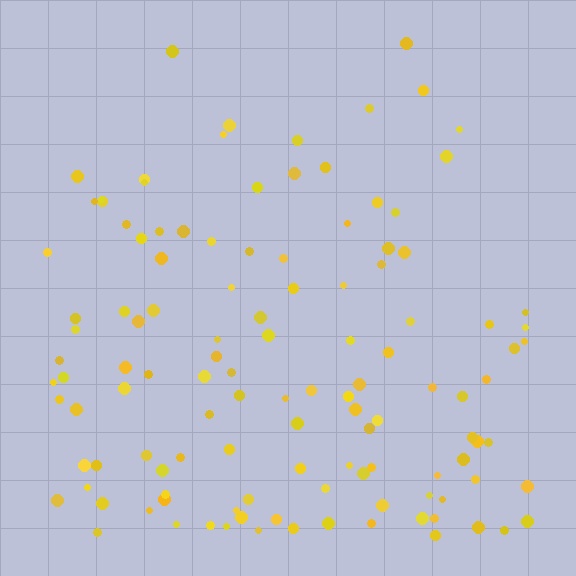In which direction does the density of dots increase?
From top to bottom, with the bottom side densest.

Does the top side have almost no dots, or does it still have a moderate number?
Still a moderate number, just noticeably fewer than the bottom.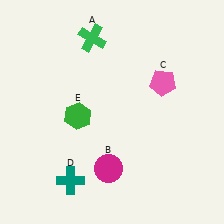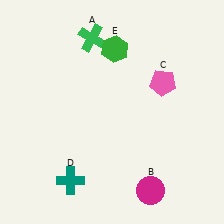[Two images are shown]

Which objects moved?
The objects that moved are: the magenta circle (B), the green hexagon (E).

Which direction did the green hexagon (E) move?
The green hexagon (E) moved up.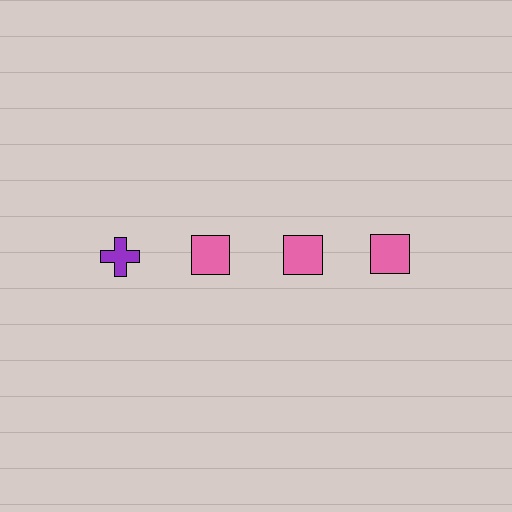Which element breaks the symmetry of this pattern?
The purple cross in the top row, leftmost column breaks the symmetry. All other shapes are pink squares.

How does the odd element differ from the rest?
It differs in both color (purple instead of pink) and shape (cross instead of square).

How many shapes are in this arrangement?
There are 4 shapes arranged in a grid pattern.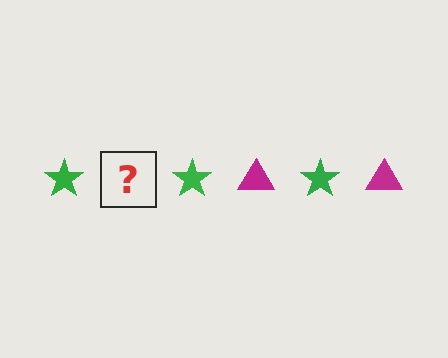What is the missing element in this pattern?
The missing element is a magenta triangle.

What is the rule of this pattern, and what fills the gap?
The rule is that the pattern alternates between green star and magenta triangle. The gap should be filled with a magenta triangle.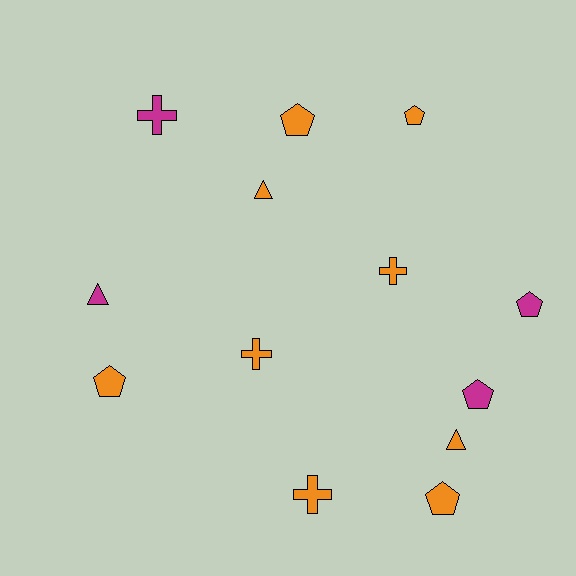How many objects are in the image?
There are 13 objects.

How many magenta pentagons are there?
There are 2 magenta pentagons.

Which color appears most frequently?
Orange, with 9 objects.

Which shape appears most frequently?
Pentagon, with 6 objects.